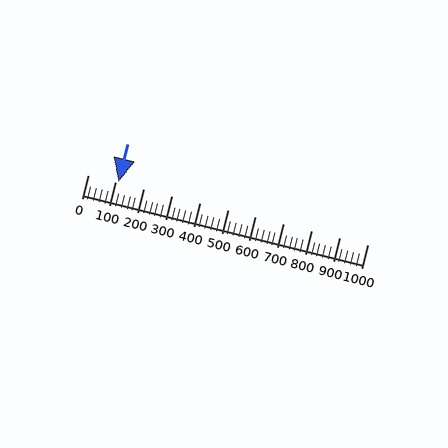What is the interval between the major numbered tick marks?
The major tick marks are spaced 100 units apart.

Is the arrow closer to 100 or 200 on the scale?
The arrow is closer to 100.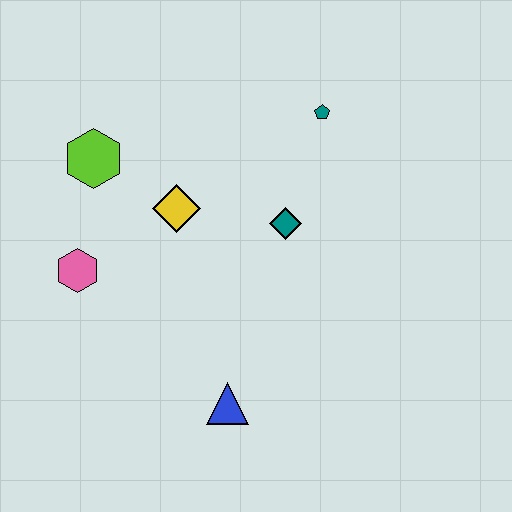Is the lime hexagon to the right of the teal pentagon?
No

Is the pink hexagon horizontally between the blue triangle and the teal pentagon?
No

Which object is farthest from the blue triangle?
The teal pentagon is farthest from the blue triangle.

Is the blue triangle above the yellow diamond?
No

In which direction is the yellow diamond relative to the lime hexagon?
The yellow diamond is to the right of the lime hexagon.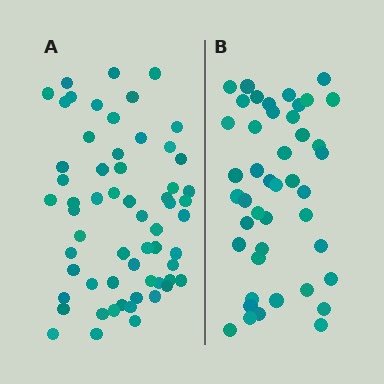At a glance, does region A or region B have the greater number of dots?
Region A (the left region) has more dots.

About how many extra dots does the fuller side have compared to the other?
Region A has approximately 15 more dots than region B.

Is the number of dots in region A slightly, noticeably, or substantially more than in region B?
Region A has noticeably more, but not dramatically so. The ratio is roughly 1.4 to 1.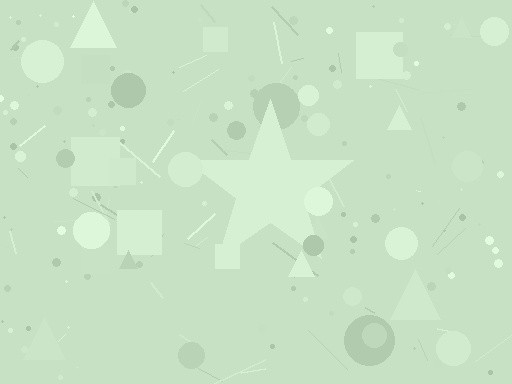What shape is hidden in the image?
A star is hidden in the image.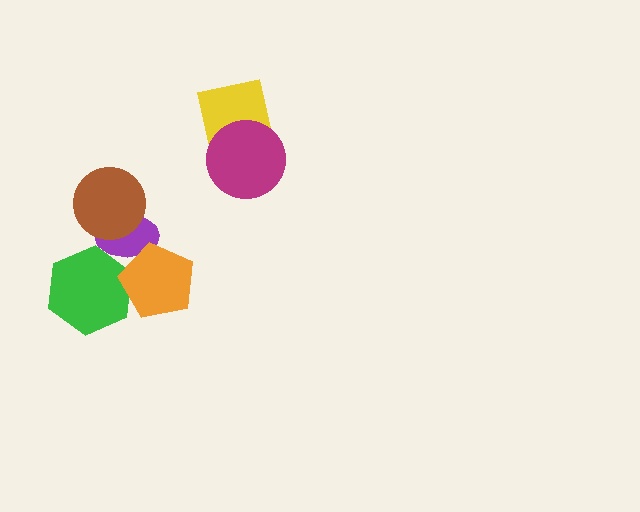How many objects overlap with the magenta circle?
1 object overlaps with the magenta circle.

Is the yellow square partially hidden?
Yes, it is partially covered by another shape.